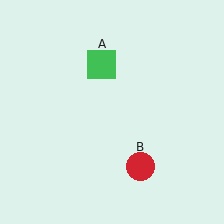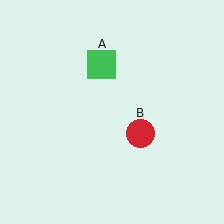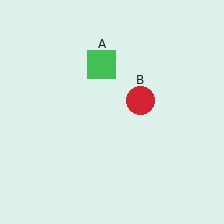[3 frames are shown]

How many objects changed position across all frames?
1 object changed position: red circle (object B).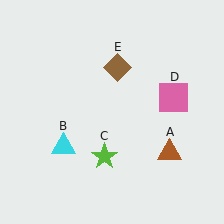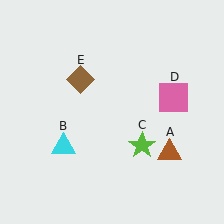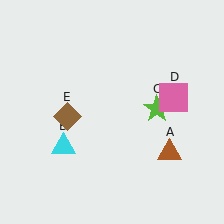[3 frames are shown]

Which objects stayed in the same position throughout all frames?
Brown triangle (object A) and cyan triangle (object B) and pink square (object D) remained stationary.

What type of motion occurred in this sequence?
The lime star (object C), brown diamond (object E) rotated counterclockwise around the center of the scene.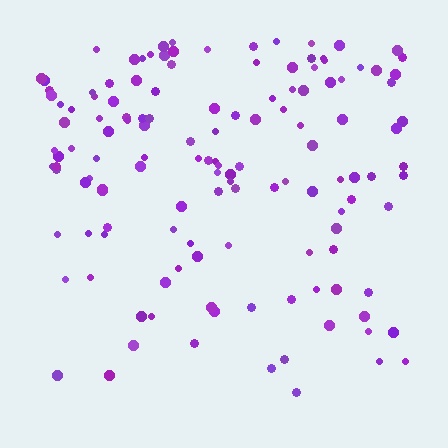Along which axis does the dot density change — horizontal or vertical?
Vertical.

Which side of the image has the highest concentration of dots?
The top.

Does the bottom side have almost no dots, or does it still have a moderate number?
Still a moderate number, just noticeably fewer than the top.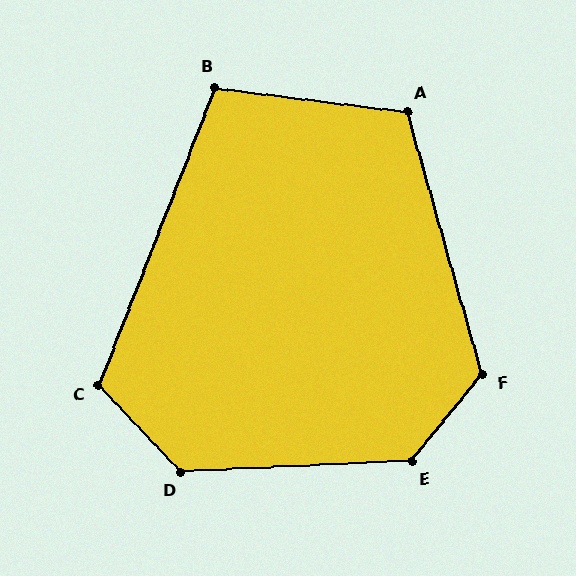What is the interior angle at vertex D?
Approximately 131 degrees (obtuse).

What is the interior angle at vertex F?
Approximately 125 degrees (obtuse).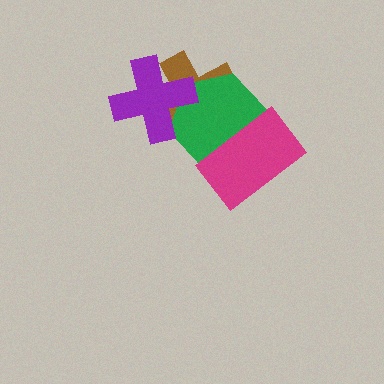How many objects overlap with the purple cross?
2 objects overlap with the purple cross.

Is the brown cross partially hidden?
Yes, it is partially covered by another shape.